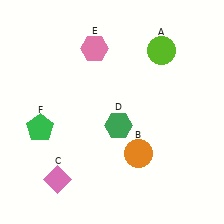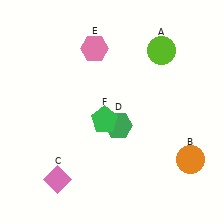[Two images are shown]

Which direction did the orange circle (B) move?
The orange circle (B) moved right.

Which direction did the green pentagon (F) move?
The green pentagon (F) moved right.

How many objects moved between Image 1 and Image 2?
2 objects moved between the two images.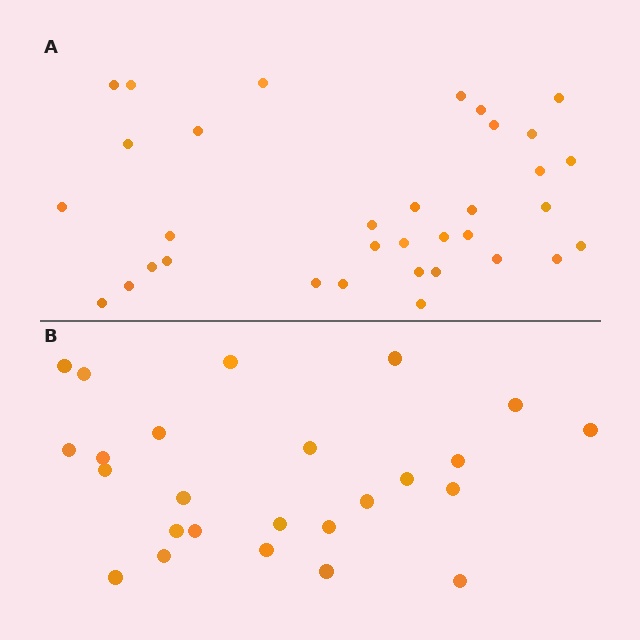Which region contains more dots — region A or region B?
Region A (the top region) has more dots.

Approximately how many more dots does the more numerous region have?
Region A has roughly 8 or so more dots than region B.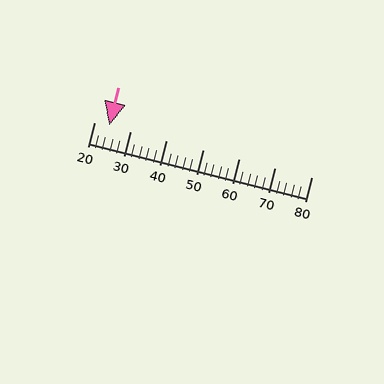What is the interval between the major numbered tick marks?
The major tick marks are spaced 10 units apart.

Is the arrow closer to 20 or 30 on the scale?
The arrow is closer to 20.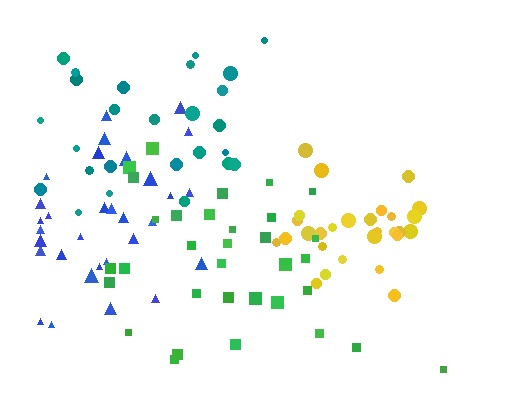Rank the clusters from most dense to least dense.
yellow, blue, green, teal.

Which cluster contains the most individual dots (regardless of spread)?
Green (33).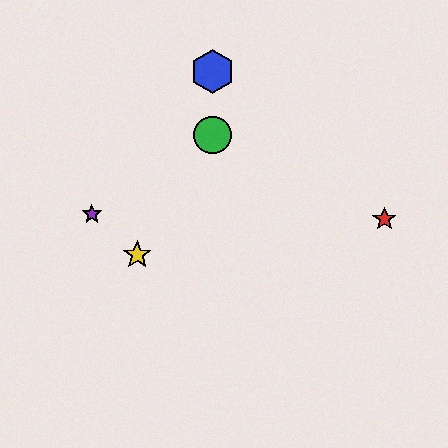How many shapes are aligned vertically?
2 shapes (the blue hexagon, the green circle) are aligned vertically.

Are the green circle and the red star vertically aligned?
No, the green circle is at x≈213 and the red star is at x≈384.